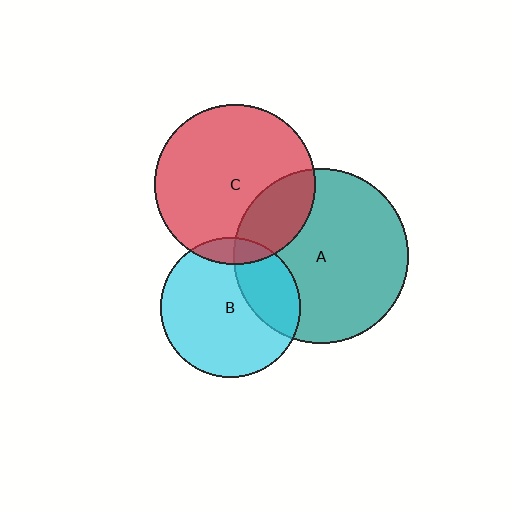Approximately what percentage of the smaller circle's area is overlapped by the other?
Approximately 30%.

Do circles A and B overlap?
Yes.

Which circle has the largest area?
Circle A (teal).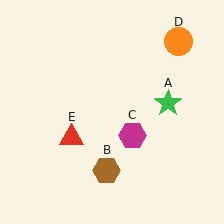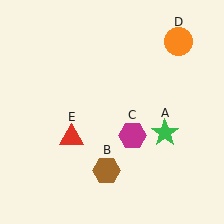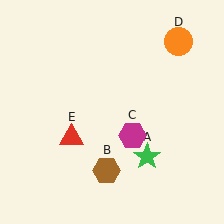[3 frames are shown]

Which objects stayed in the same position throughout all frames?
Brown hexagon (object B) and magenta hexagon (object C) and orange circle (object D) and red triangle (object E) remained stationary.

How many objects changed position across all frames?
1 object changed position: green star (object A).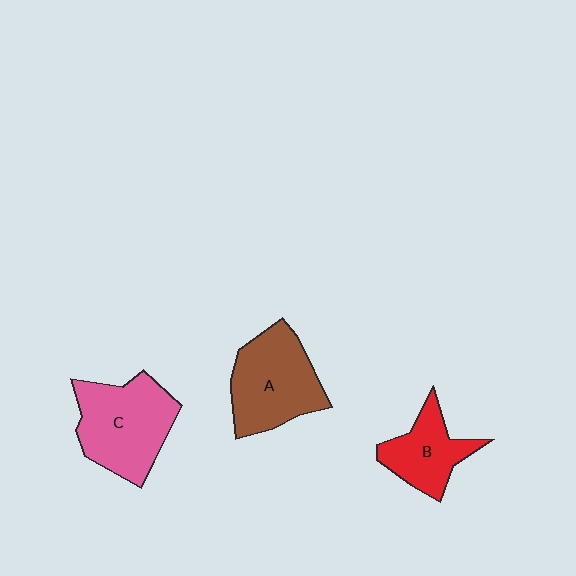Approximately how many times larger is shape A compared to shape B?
Approximately 1.5 times.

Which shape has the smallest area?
Shape B (red).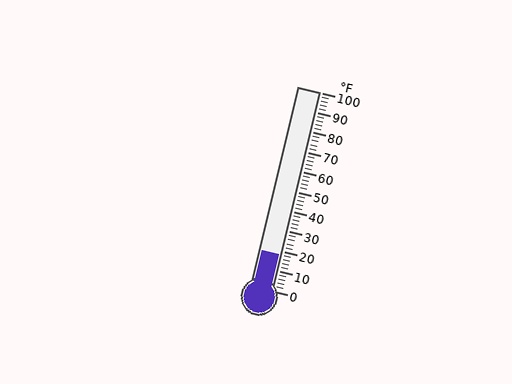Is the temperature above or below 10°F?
The temperature is above 10°F.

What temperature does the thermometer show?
The thermometer shows approximately 18°F.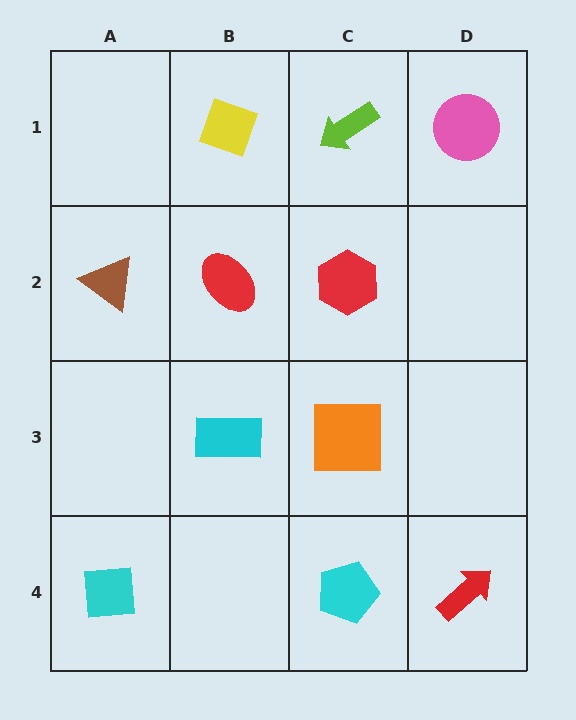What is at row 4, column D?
A red arrow.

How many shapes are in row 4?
3 shapes.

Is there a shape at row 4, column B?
No, that cell is empty.